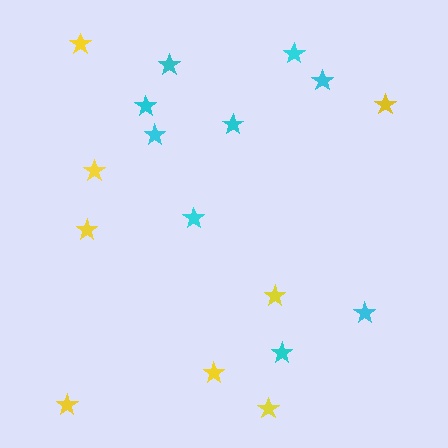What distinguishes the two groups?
There are 2 groups: one group of cyan stars (9) and one group of yellow stars (8).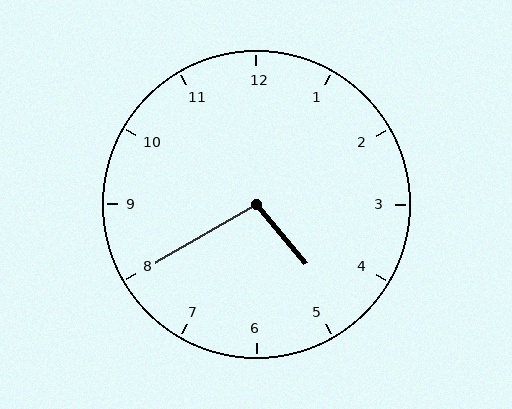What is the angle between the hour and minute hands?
Approximately 100 degrees.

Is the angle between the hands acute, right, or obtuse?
It is obtuse.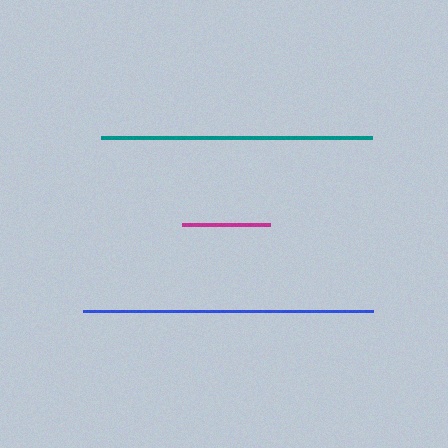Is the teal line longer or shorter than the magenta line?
The teal line is longer than the magenta line.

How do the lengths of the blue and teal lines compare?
The blue and teal lines are approximately the same length.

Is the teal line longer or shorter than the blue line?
The blue line is longer than the teal line.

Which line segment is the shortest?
The magenta line is the shortest at approximately 88 pixels.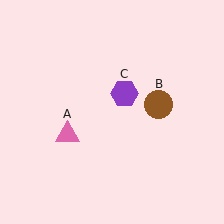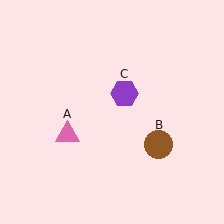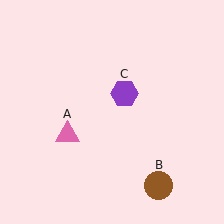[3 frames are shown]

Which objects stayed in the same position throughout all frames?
Pink triangle (object A) and purple hexagon (object C) remained stationary.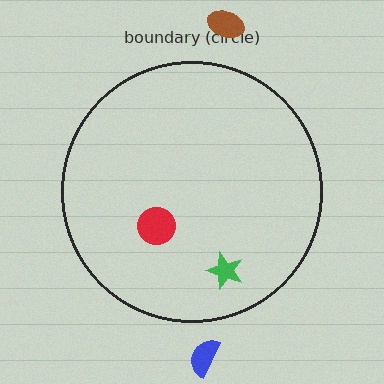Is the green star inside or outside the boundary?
Inside.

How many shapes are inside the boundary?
2 inside, 2 outside.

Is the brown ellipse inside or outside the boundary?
Outside.